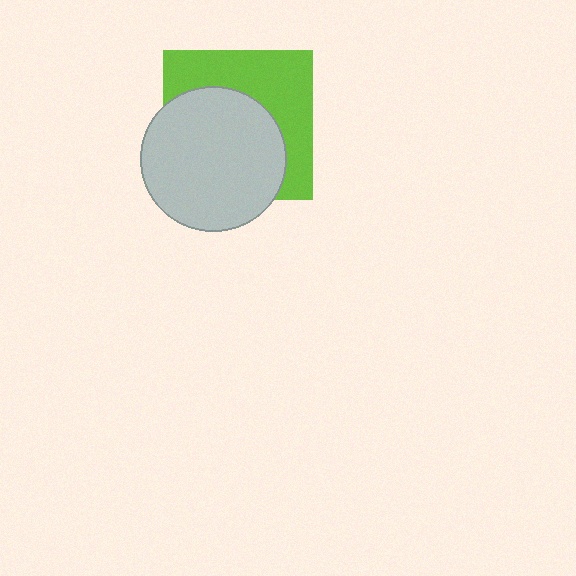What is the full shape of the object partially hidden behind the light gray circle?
The partially hidden object is a lime square.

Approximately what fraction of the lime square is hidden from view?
Roughly 55% of the lime square is hidden behind the light gray circle.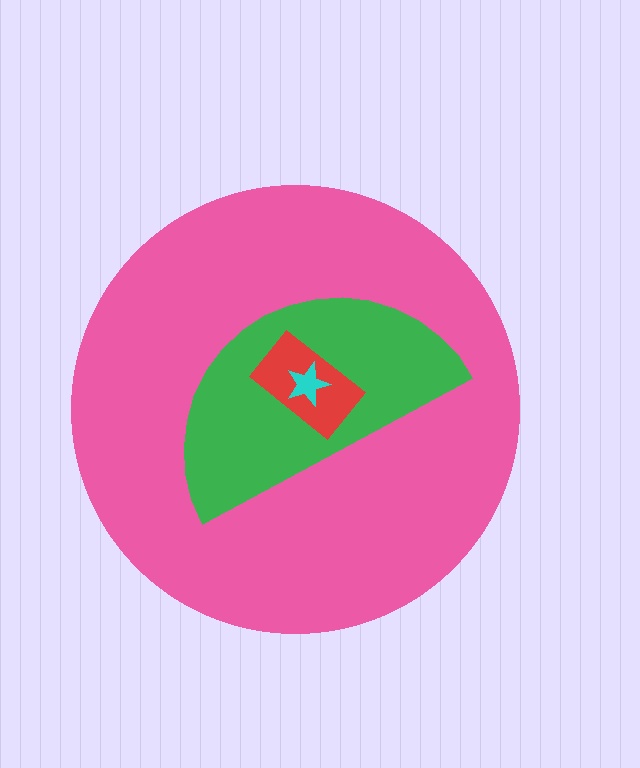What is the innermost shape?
The cyan star.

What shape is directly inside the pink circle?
The green semicircle.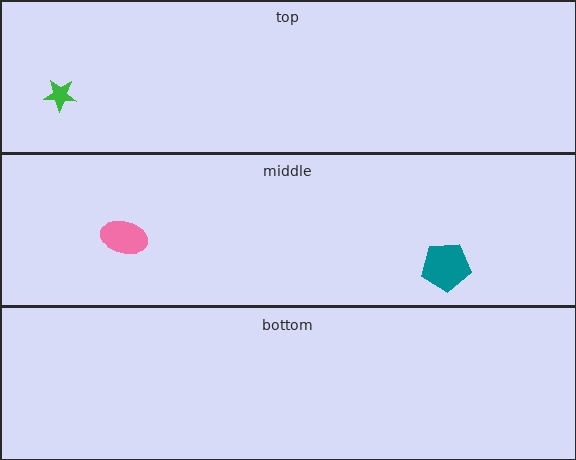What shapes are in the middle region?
The teal pentagon, the pink ellipse.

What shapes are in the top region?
The green star.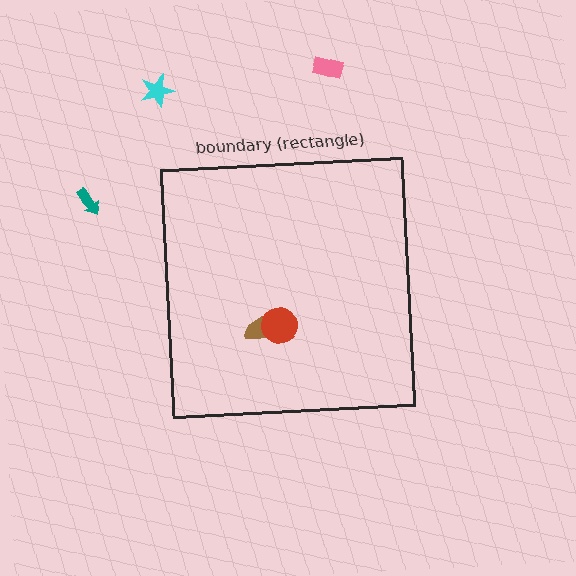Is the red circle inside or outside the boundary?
Inside.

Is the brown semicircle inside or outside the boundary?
Inside.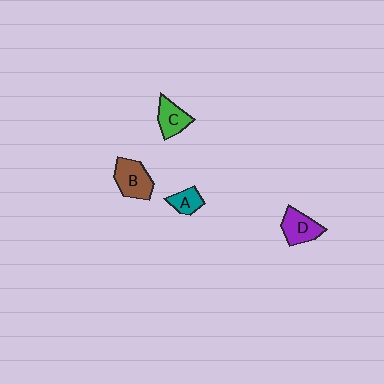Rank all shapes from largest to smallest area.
From largest to smallest: B (brown), D (purple), C (green), A (teal).